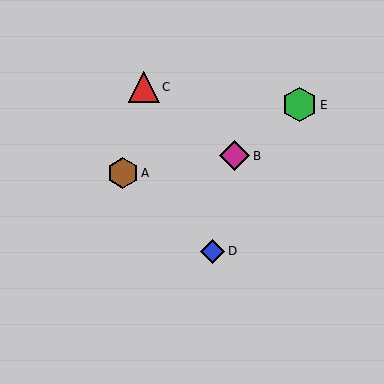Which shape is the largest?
The green hexagon (labeled E) is the largest.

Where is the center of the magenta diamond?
The center of the magenta diamond is at (235, 156).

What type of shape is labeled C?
Shape C is a red triangle.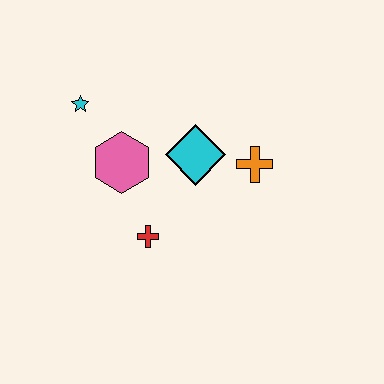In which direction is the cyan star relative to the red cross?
The cyan star is above the red cross.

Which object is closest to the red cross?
The pink hexagon is closest to the red cross.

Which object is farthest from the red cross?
The cyan star is farthest from the red cross.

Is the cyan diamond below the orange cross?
No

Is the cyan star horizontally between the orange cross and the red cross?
No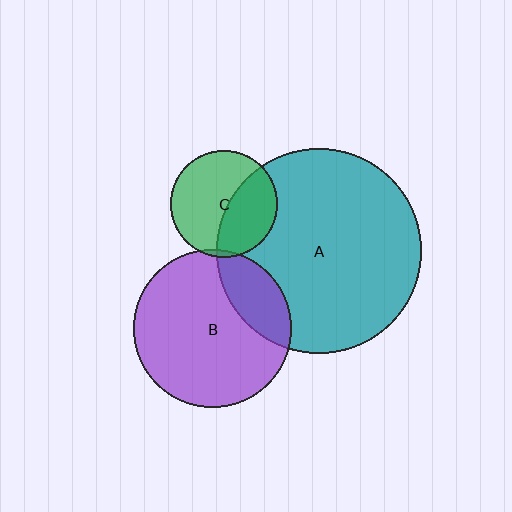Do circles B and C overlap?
Yes.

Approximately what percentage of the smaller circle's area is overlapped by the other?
Approximately 5%.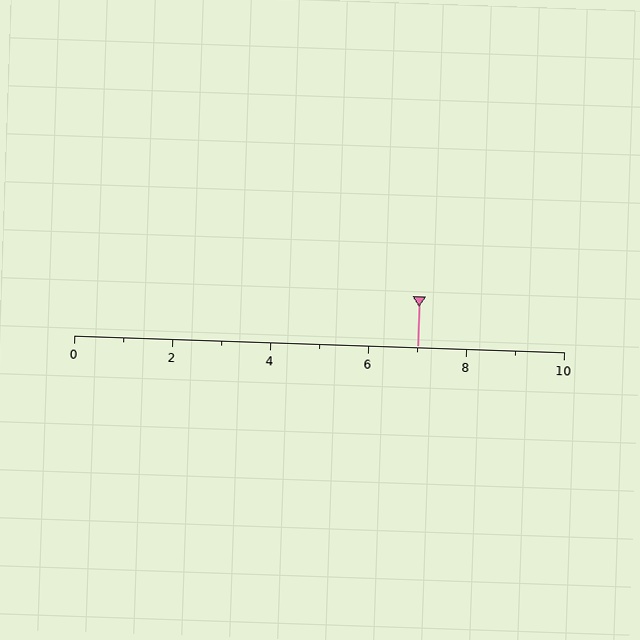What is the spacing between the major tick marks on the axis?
The major ticks are spaced 2 apart.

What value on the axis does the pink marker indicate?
The marker indicates approximately 7.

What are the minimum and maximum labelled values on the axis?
The axis runs from 0 to 10.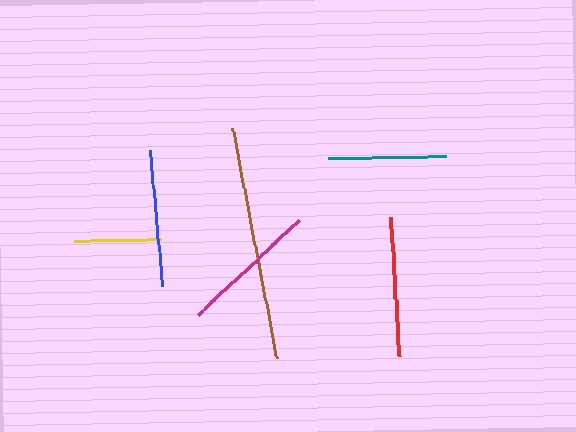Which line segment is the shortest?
The yellow line is the shortest at approximately 87 pixels.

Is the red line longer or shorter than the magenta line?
The red line is longer than the magenta line.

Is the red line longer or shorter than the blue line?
The red line is longer than the blue line.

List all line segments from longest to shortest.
From longest to shortest: brown, red, magenta, blue, teal, yellow.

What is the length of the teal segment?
The teal segment is approximately 118 pixels long.